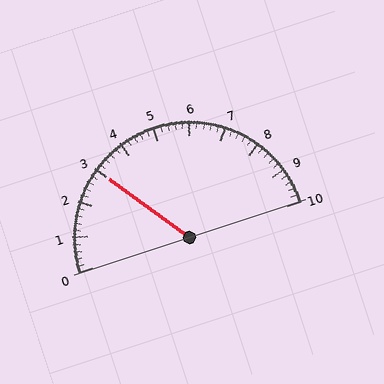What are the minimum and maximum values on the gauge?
The gauge ranges from 0 to 10.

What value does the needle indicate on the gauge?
The needle indicates approximately 3.0.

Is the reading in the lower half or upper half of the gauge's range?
The reading is in the lower half of the range (0 to 10).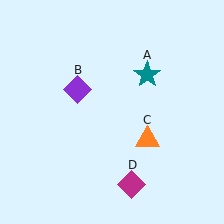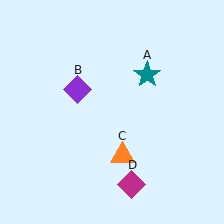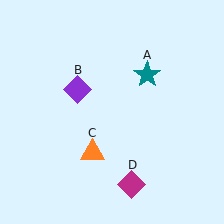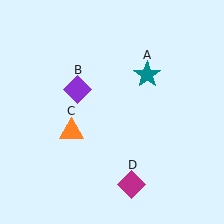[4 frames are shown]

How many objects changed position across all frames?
1 object changed position: orange triangle (object C).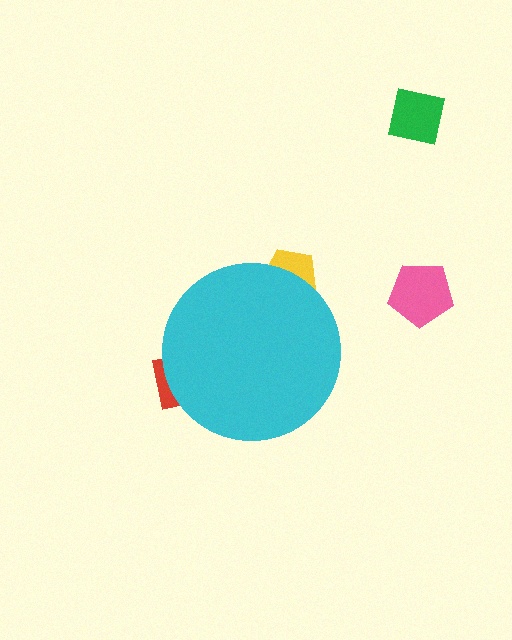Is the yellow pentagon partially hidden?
Yes, the yellow pentagon is partially hidden behind the cyan circle.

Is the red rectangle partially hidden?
Yes, the red rectangle is partially hidden behind the cyan circle.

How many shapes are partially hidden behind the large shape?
2 shapes are partially hidden.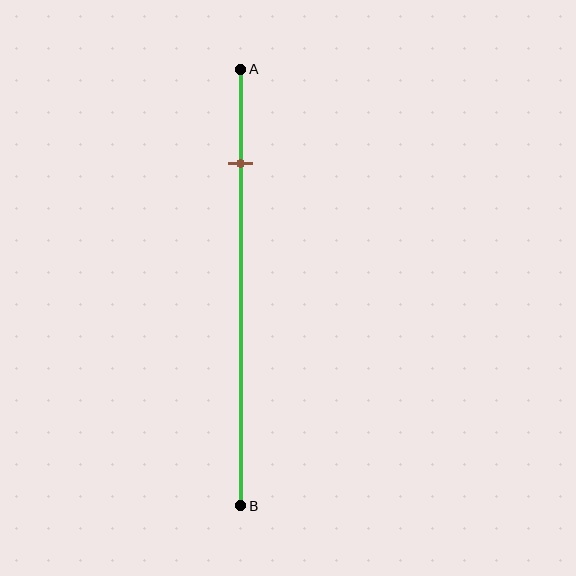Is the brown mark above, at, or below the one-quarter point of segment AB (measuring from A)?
The brown mark is above the one-quarter point of segment AB.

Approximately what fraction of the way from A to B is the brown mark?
The brown mark is approximately 20% of the way from A to B.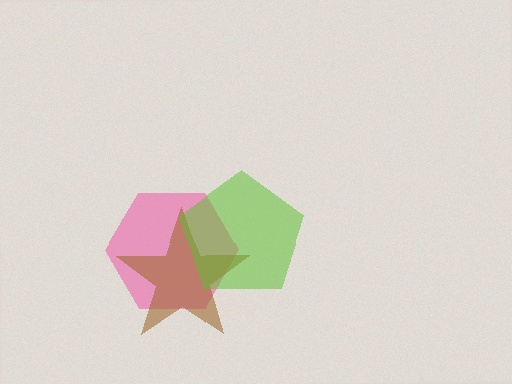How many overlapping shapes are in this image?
There are 3 overlapping shapes in the image.